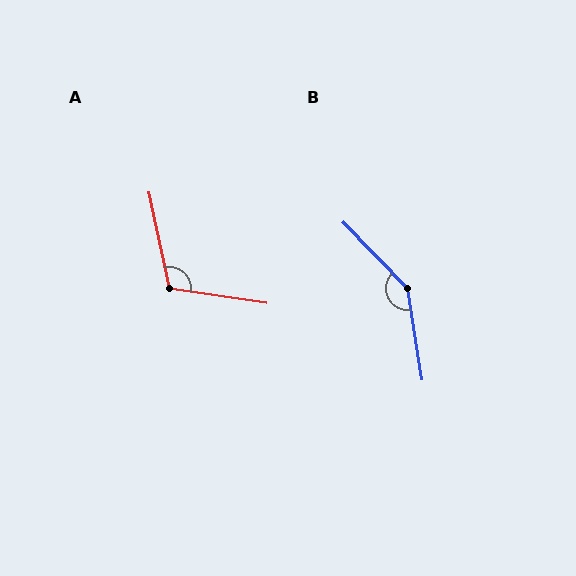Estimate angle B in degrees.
Approximately 145 degrees.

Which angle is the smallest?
A, at approximately 111 degrees.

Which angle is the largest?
B, at approximately 145 degrees.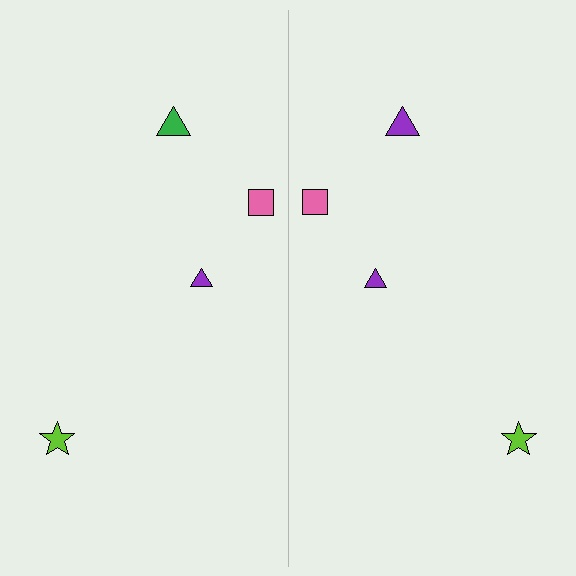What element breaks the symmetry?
The purple triangle on the right side breaks the symmetry — its mirror counterpart is green.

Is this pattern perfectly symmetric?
No, the pattern is not perfectly symmetric. The purple triangle on the right side breaks the symmetry — its mirror counterpart is green.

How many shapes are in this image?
There are 8 shapes in this image.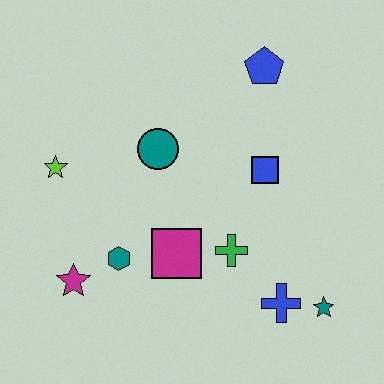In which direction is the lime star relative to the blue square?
The lime star is to the left of the blue square.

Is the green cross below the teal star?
No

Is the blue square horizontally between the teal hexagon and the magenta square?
No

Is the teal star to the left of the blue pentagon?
No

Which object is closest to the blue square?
The green cross is closest to the blue square.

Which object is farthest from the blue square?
The magenta star is farthest from the blue square.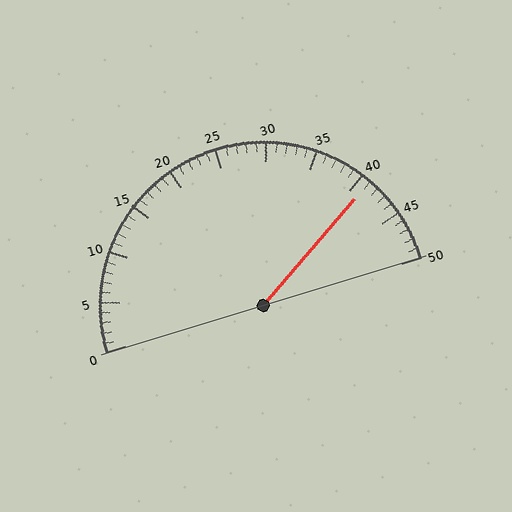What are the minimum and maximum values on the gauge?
The gauge ranges from 0 to 50.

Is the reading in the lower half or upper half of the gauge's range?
The reading is in the upper half of the range (0 to 50).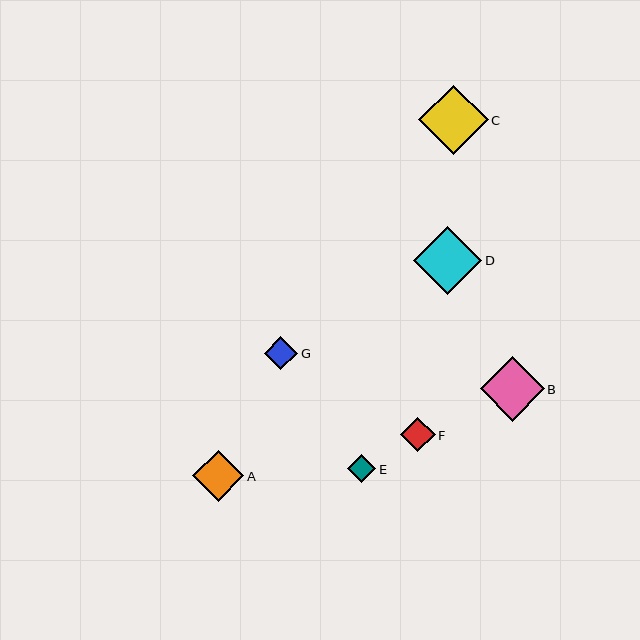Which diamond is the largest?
Diamond C is the largest with a size of approximately 69 pixels.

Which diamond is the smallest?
Diamond E is the smallest with a size of approximately 29 pixels.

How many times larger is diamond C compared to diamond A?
Diamond C is approximately 1.4 times the size of diamond A.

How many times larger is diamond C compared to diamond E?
Diamond C is approximately 2.4 times the size of diamond E.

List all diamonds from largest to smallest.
From largest to smallest: C, D, B, A, F, G, E.